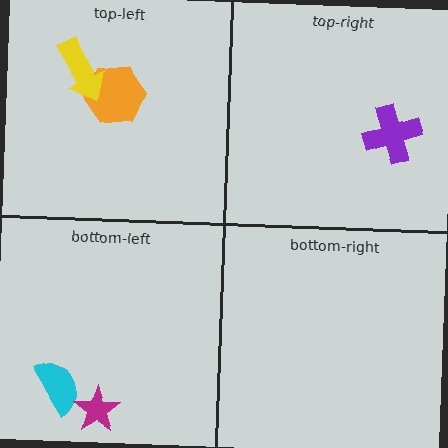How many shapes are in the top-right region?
1.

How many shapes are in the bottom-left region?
2.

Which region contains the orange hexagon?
The top-left region.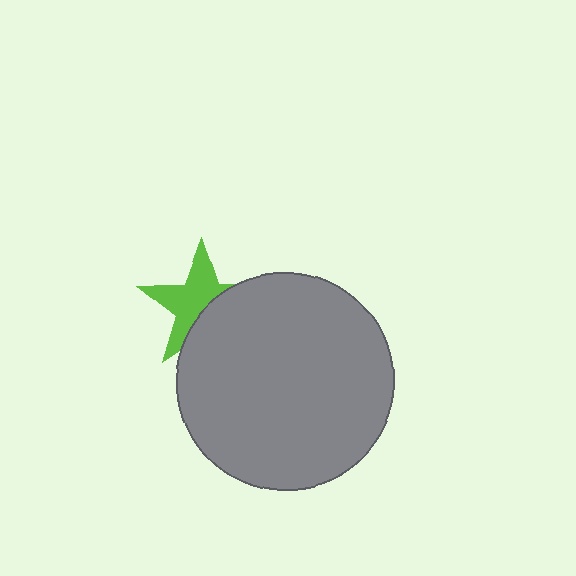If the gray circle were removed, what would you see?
You would see the complete lime star.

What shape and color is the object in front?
The object in front is a gray circle.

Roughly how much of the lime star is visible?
About half of it is visible (roughly 57%).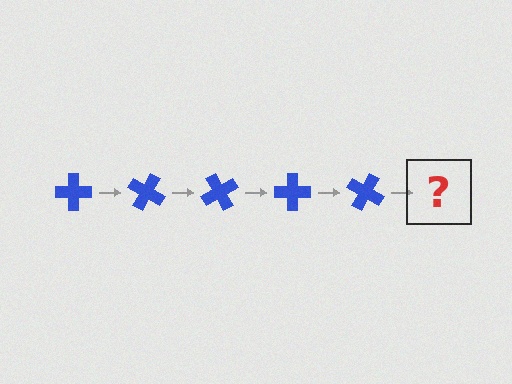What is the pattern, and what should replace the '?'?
The pattern is that the cross rotates 30 degrees each step. The '?' should be a blue cross rotated 150 degrees.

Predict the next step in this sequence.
The next step is a blue cross rotated 150 degrees.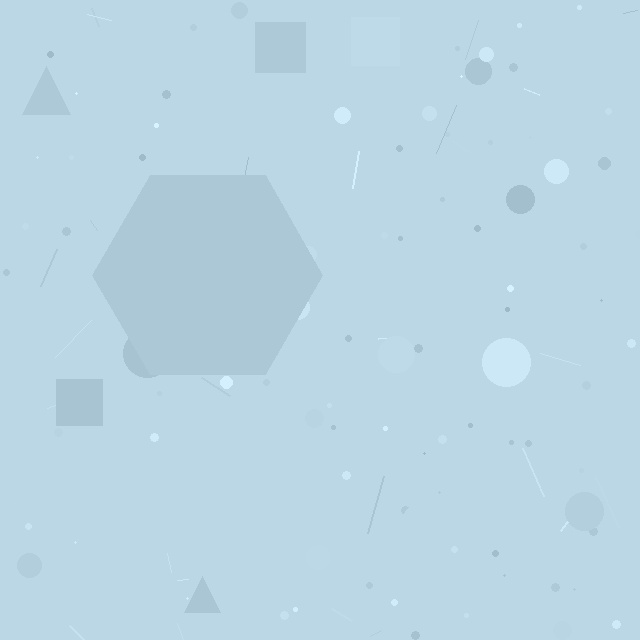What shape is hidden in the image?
A hexagon is hidden in the image.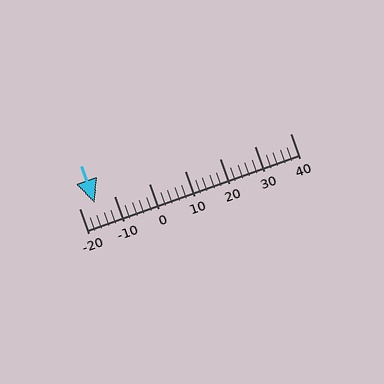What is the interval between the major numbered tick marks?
The major tick marks are spaced 10 units apart.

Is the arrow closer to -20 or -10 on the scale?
The arrow is closer to -20.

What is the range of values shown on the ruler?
The ruler shows values from -20 to 40.